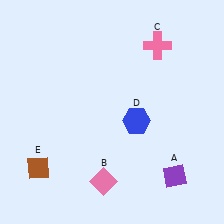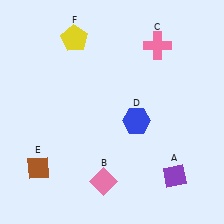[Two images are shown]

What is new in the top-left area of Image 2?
A yellow pentagon (F) was added in the top-left area of Image 2.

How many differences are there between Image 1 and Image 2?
There is 1 difference between the two images.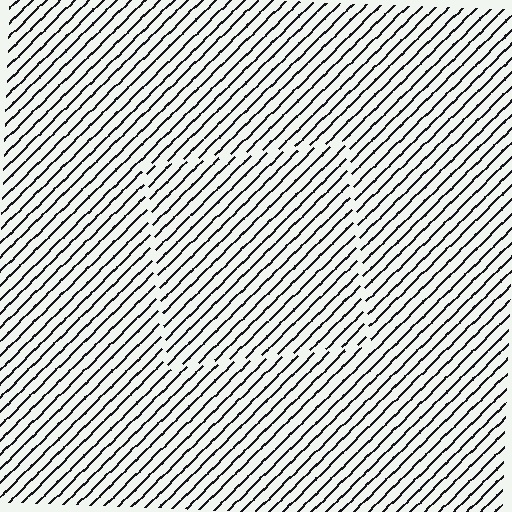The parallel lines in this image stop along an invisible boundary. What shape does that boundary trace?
An illusory square. The interior of the shape contains the same grating, shifted by half a period — the contour is defined by the phase discontinuity where line-ends from the inner and outer gratings abut.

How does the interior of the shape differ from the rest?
The interior of the shape contains the same grating, shifted by half a period — the contour is defined by the phase discontinuity where line-ends from the inner and outer gratings abut.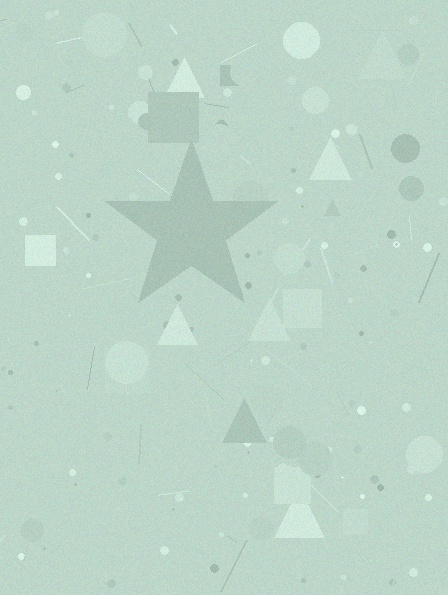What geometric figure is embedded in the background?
A star is embedded in the background.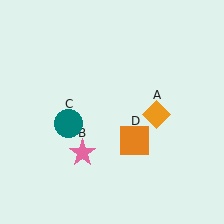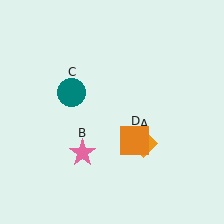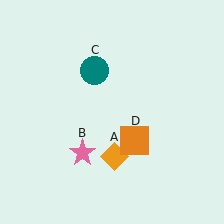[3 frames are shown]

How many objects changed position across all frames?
2 objects changed position: orange diamond (object A), teal circle (object C).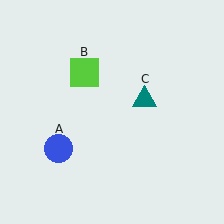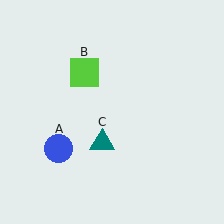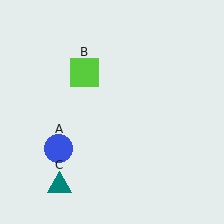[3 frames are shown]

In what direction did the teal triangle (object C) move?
The teal triangle (object C) moved down and to the left.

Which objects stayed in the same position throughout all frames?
Blue circle (object A) and lime square (object B) remained stationary.